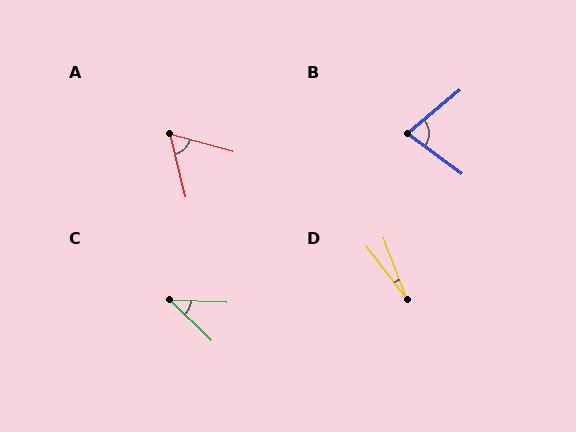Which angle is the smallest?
D, at approximately 16 degrees.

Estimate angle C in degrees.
Approximately 42 degrees.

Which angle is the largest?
B, at approximately 76 degrees.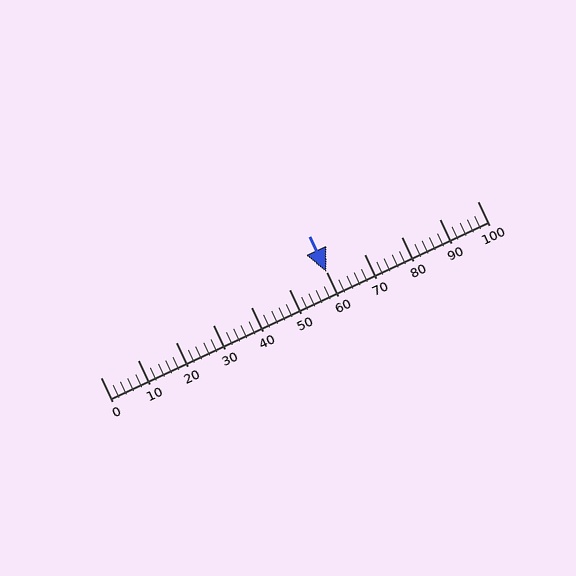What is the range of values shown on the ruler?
The ruler shows values from 0 to 100.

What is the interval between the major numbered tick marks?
The major tick marks are spaced 10 units apart.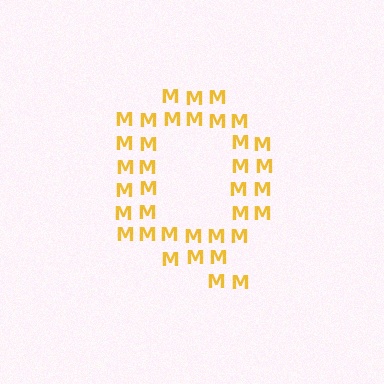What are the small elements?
The small elements are letter M's.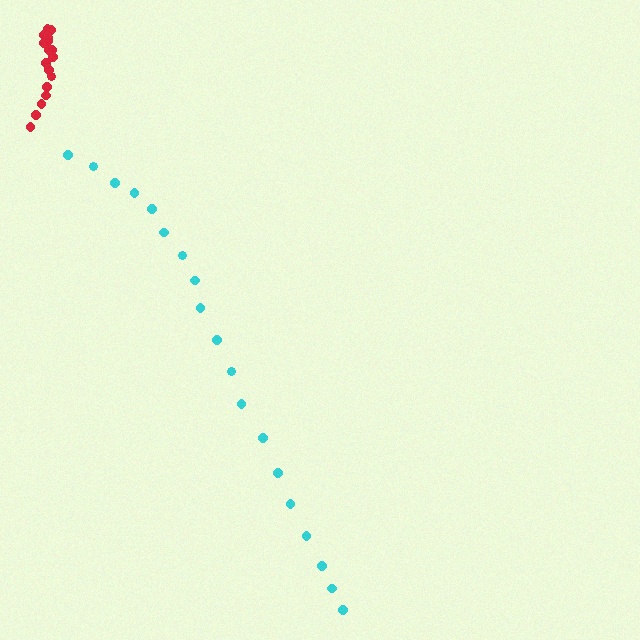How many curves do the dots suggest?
There are 2 distinct paths.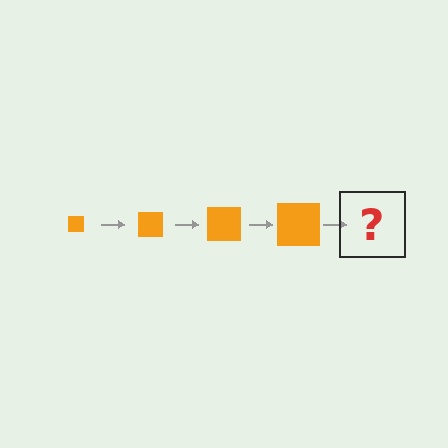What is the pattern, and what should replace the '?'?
The pattern is that the square gets progressively larger each step. The '?' should be an orange square, larger than the previous one.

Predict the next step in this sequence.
The next step is an orange square, larger than the previous one.